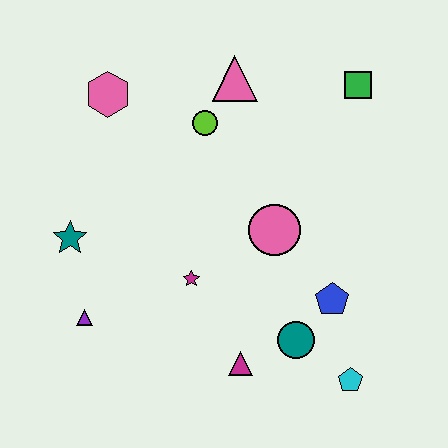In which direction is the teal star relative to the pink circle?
The teal star is to the left of the pink circle.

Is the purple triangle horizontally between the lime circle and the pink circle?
No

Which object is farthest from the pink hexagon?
The cyan pentagon is farthest from the pink hexagon.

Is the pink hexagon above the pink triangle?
No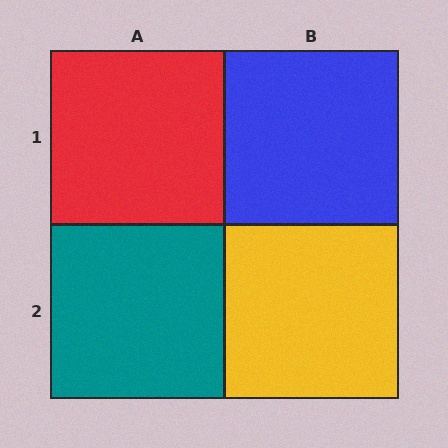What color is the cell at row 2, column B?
Yellow.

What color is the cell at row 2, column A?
Teal.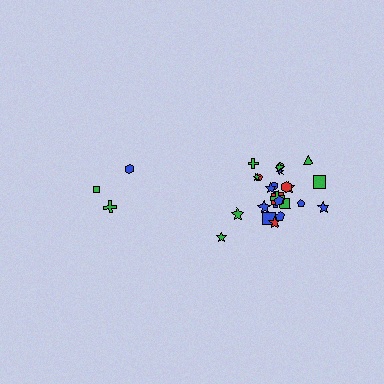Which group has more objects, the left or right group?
The right group.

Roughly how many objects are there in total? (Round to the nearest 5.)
Roughly 30 objects in total.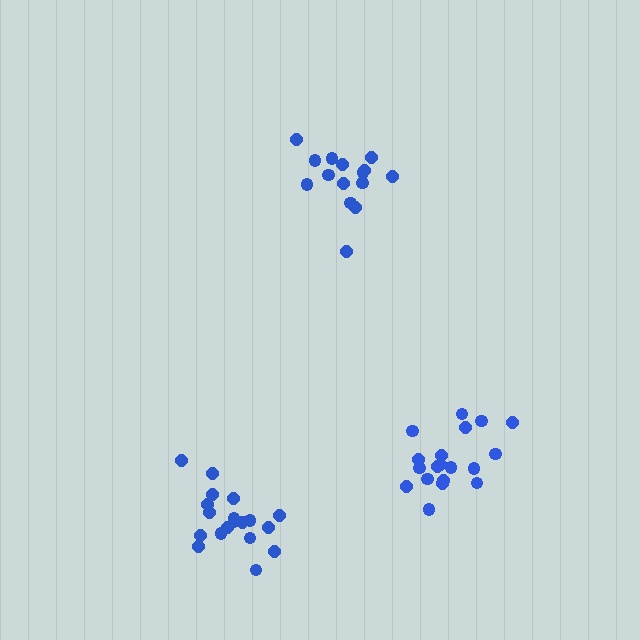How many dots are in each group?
Group 1: 15 dots, Group 2: 20 dots, Group 3: 19 dots (54 total).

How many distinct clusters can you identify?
There are 3 distinct clusters.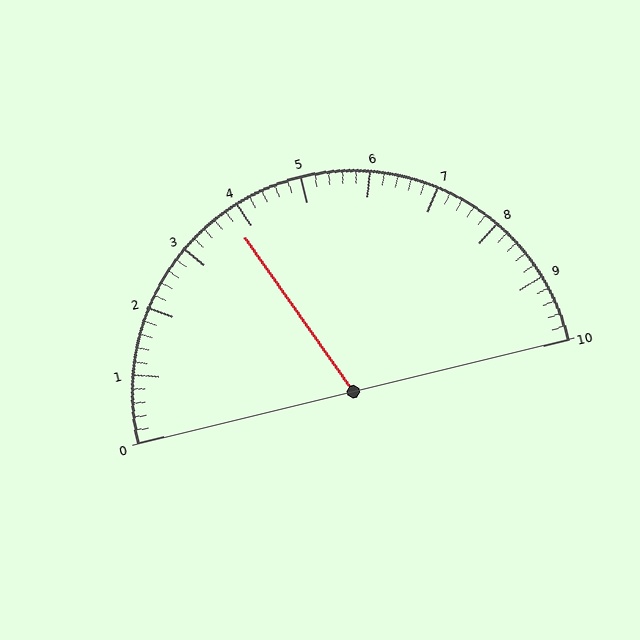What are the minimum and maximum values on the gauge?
The gauge ranges from 0 to 10.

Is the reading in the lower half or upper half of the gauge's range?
The reading is in the lower half of the range (0 to 10).